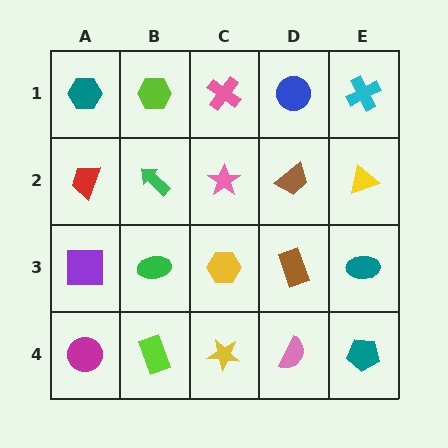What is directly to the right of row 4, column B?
A yellow star.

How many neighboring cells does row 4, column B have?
3.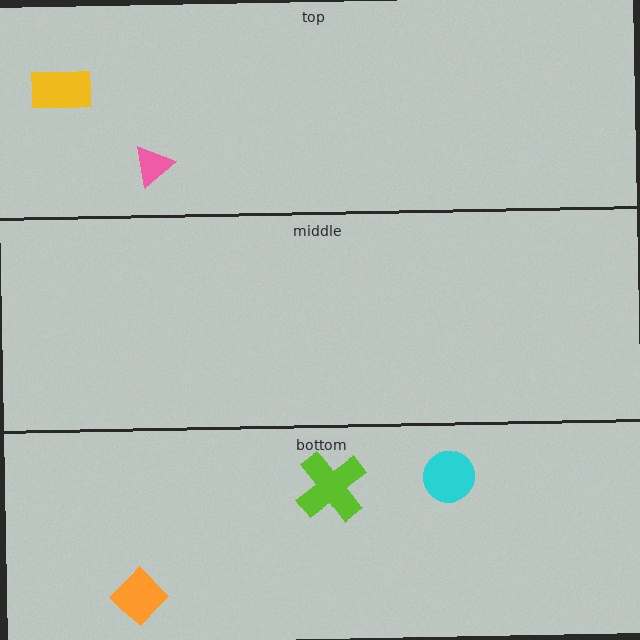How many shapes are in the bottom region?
3.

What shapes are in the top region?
The yellow rectangle, the pink triangle.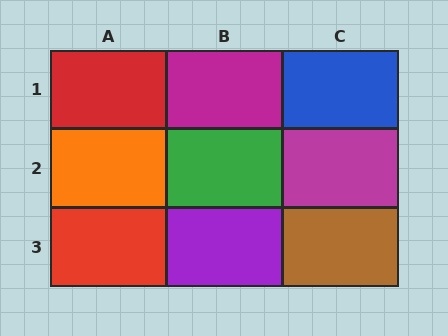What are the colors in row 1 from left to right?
Red, magenta, blue.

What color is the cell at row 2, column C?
Magenta.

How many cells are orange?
1 cell is orange.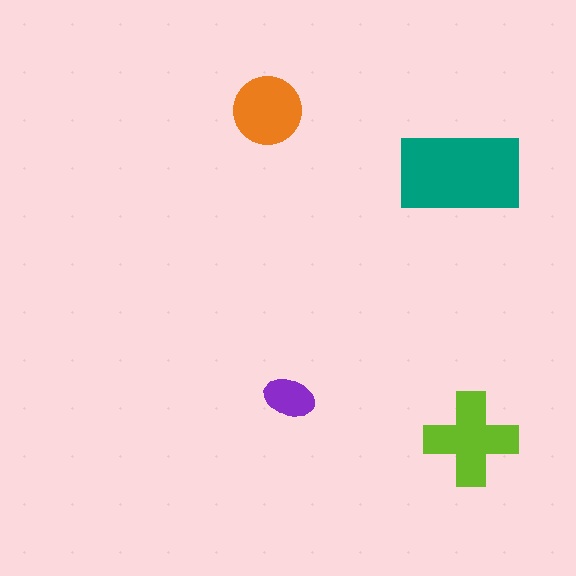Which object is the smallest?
The purple ellipse.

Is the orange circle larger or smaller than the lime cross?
Smaller.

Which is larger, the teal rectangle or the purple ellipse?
The teal rectangle.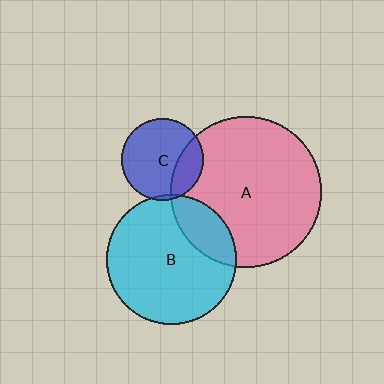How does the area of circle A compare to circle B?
Approximately 1.3 times.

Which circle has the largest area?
Circle A (pink).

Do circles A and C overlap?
Yes.